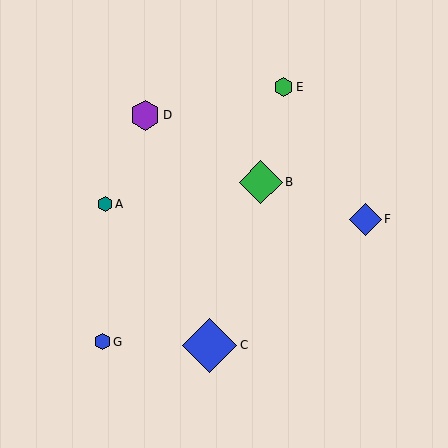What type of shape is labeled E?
Shape E is a green hexagon.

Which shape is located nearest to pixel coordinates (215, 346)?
The blue diamond (labeled C) at (210, 345) is nearest to that location.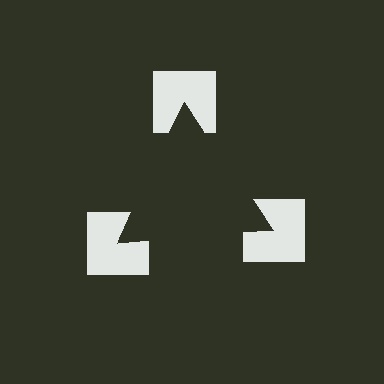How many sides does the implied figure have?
3 sides.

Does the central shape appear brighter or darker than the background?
It typically appears slightly darker than the background, even though no actual brightness change is drawn.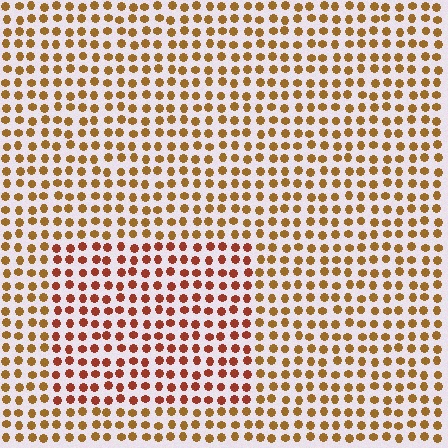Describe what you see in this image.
The image is filled with small brown elements in a uniform arrangement. A rectangle-shaped region is visible where the elements are tinted to a slightly different hue, forming a subtle color boundary.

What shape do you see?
I see a rectangle.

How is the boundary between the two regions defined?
The boundary is defined purely by a slight shift in hue (about 28 degrees). Spacing, size, and orientation are identical on both sides.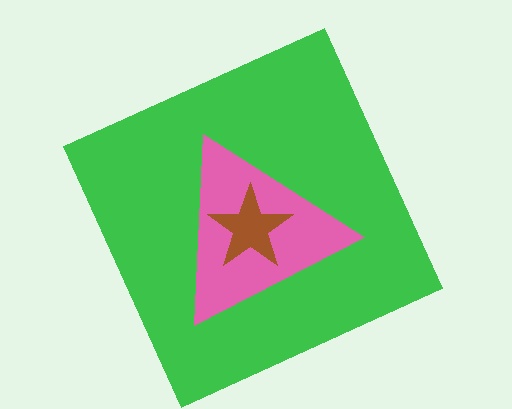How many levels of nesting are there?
3.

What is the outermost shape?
The green square.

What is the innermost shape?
The brown star.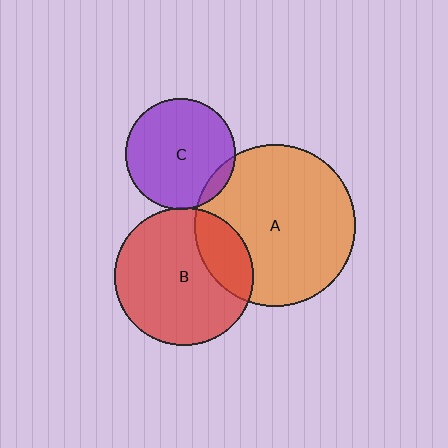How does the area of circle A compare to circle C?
Approximately 2.1 times.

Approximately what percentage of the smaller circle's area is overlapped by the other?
Approximately 10%.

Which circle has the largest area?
Circle A (orange).